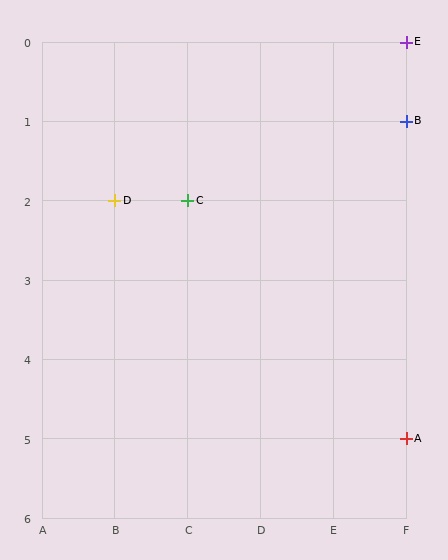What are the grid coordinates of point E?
Point E is at grid coordinates (F, 0).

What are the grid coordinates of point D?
Point D is at grid coordinates (B, 2).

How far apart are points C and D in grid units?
Points C and D are 1 column apart.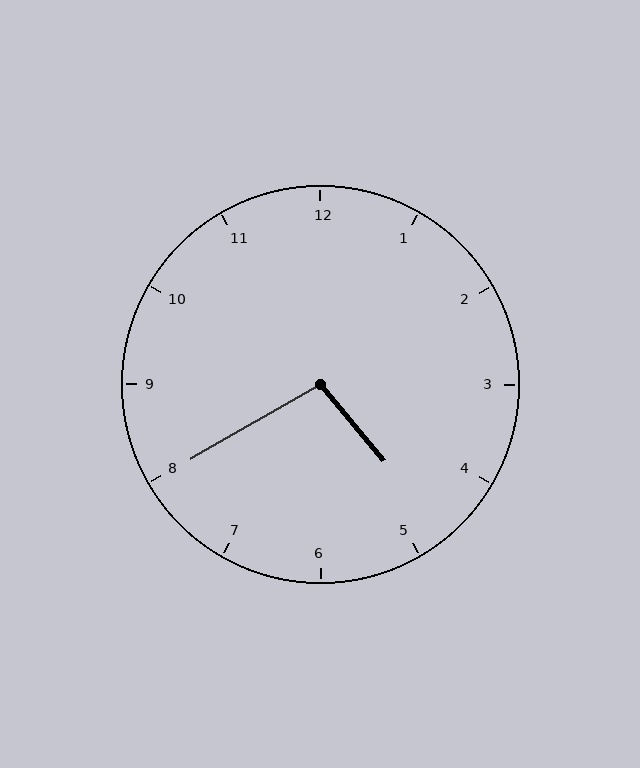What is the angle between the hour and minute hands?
Approximately 100 degrees.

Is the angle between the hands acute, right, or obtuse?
It is obtuse.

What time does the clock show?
4:40.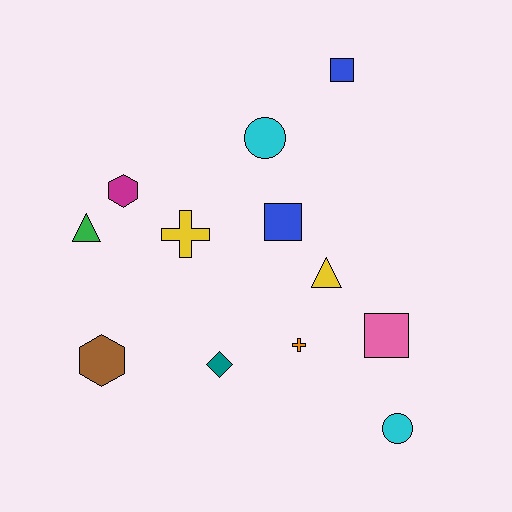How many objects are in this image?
There are 12 objects.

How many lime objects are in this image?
There are no lime objects.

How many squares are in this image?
There are 3 squares.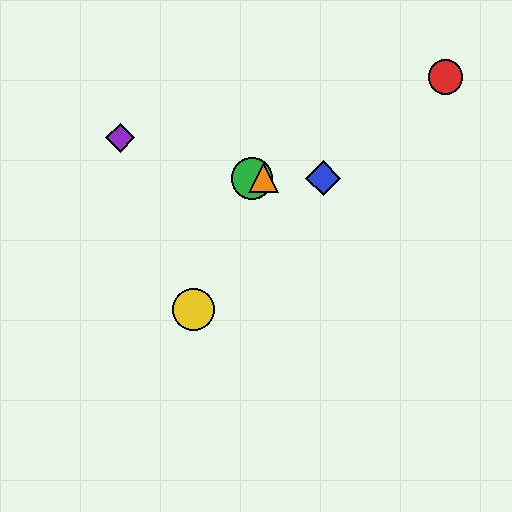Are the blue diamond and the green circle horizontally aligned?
Yes, both are at y≈178.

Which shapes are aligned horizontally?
The blue diamond, the green circle, the orange triangle are aligned horizontally.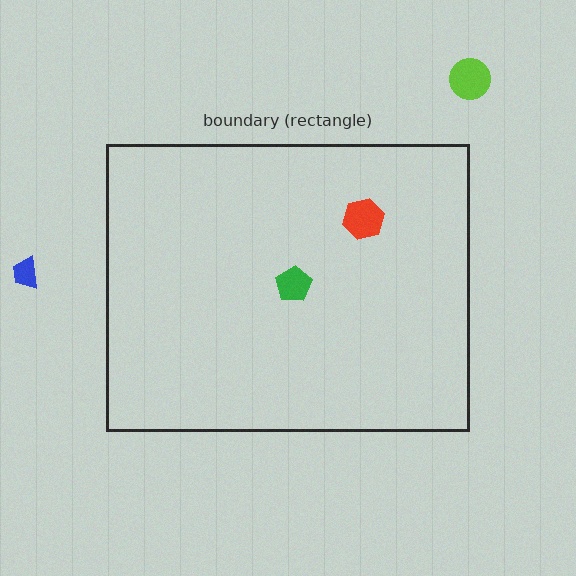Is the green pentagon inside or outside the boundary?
Inside.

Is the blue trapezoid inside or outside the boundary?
Outside.